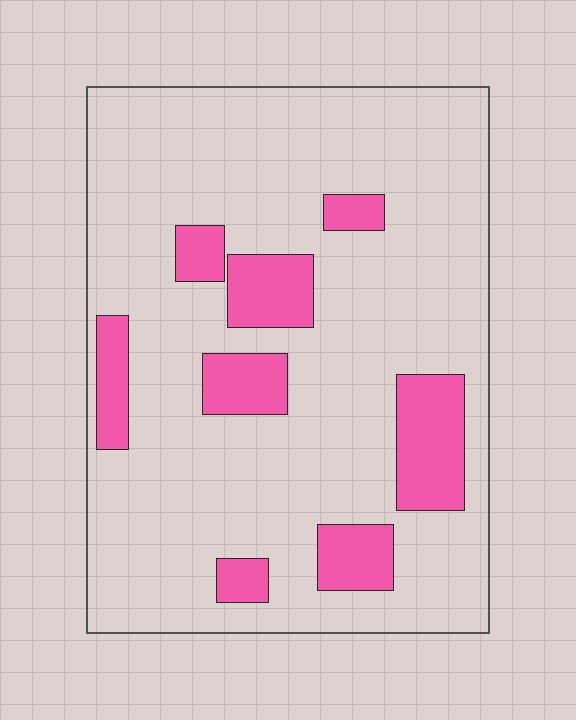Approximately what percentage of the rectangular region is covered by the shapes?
Approximately 15%.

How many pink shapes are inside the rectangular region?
8.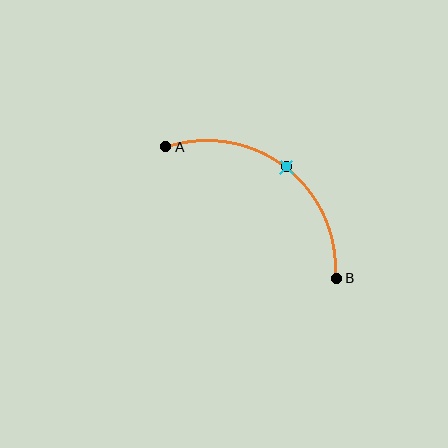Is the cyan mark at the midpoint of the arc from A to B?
Yes. The cyan mark lies on the arc at equal arc-length from both A and B — it is the arc midpoint.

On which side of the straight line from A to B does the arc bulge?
The arc bulges above and to the right of the straight line connecting A and B.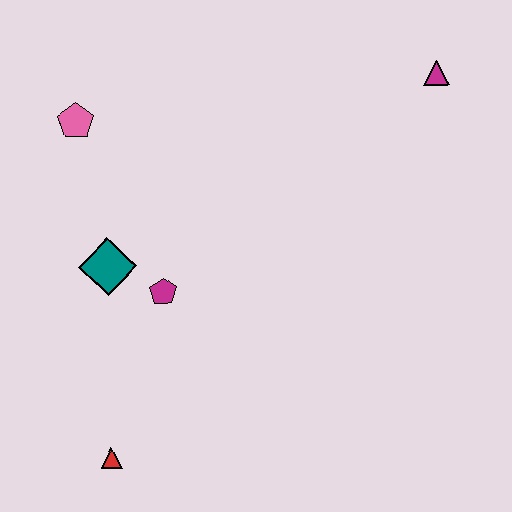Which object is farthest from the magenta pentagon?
The magenta triangle is farthest from the magenta pentagon.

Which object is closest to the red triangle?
The magenta pentagon is closest to the red triangle.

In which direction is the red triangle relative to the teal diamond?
The red triangle is below the teal diamond.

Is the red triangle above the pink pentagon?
No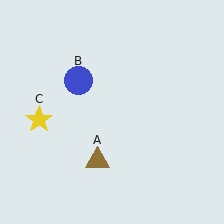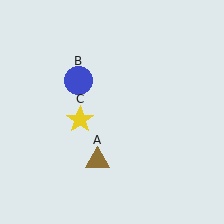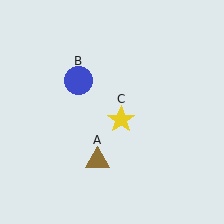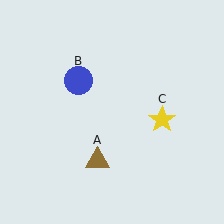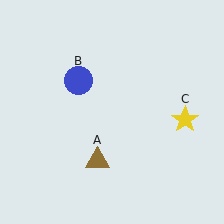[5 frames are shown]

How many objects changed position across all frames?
1 object changed position: yellow star (object C).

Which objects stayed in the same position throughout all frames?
Brown triangle (object A) and blue circle (object B) remained stationary.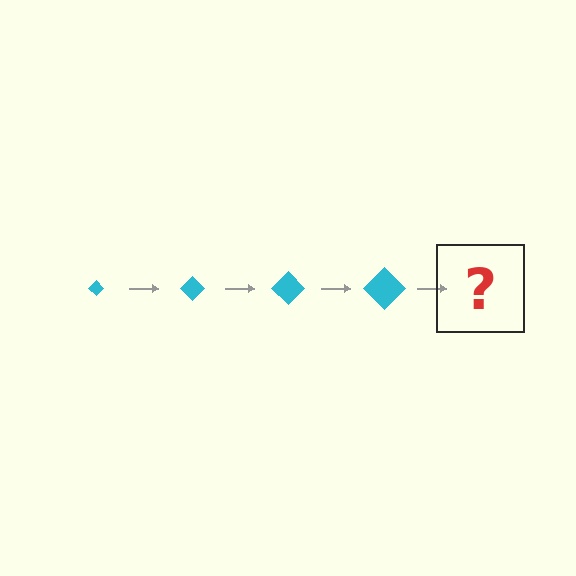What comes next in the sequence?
The next element should be a cyan diamond, larger than the previous one.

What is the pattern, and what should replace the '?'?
The pattern is that the diamond gets progressively larger each step. The '?' should be a cyan diamond, larger than the previous one.